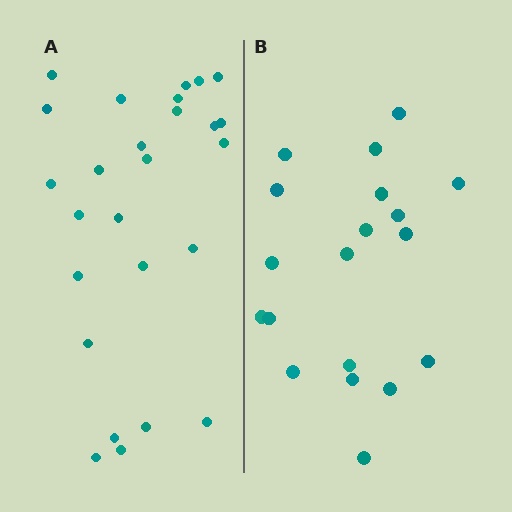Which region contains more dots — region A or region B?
Region A (the left region) has more dots.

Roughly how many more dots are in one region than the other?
Region A has roughly 8 or so more dots than region B.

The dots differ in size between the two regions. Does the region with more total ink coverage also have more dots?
No. Region B has more total ink coverage because its dots are larger, but region A actually contains more individual dots. Total area can be misleading — the number of items is what matters here.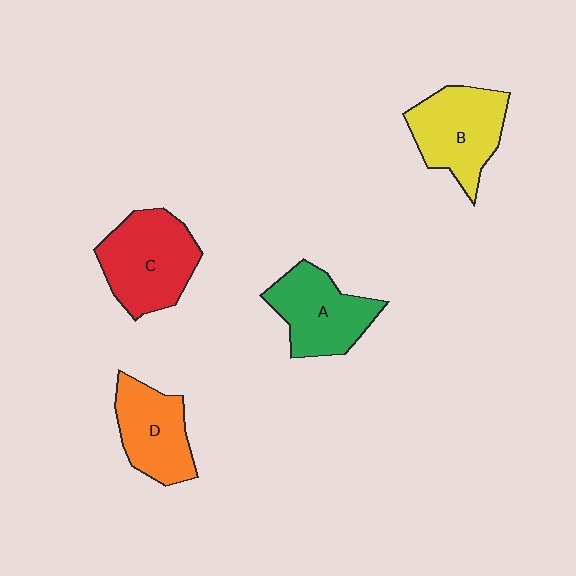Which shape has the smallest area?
Shape D (orange).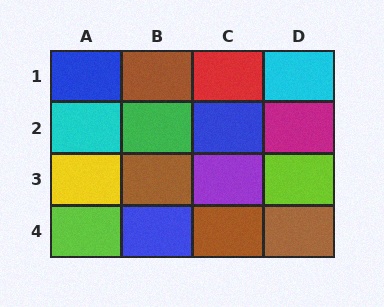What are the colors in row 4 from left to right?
Lime, blue, brown, brown.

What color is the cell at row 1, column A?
Blue.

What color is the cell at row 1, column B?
Brown.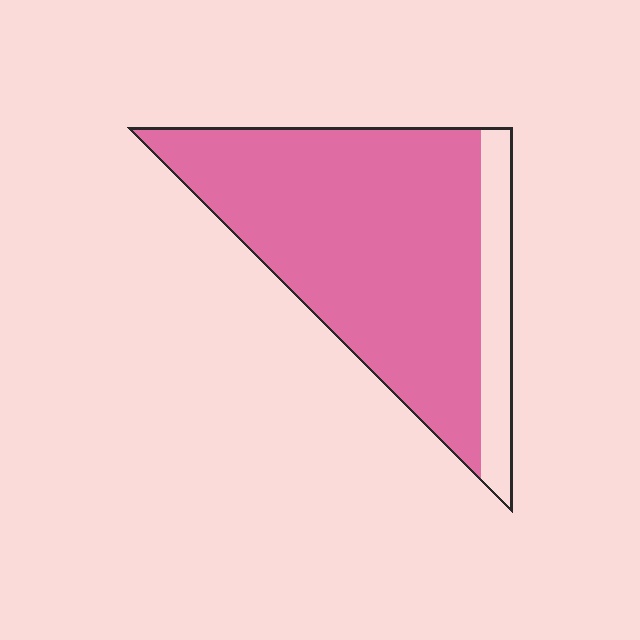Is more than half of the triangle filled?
Yes.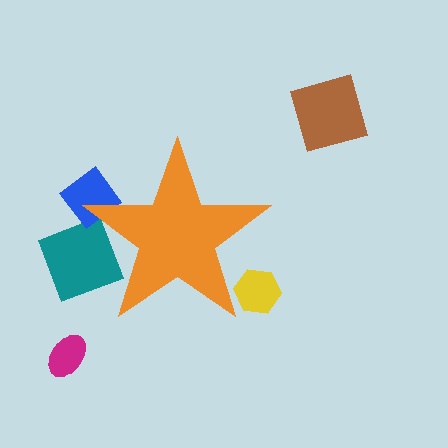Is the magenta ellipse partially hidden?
No, the magenta ellipse is fully visible.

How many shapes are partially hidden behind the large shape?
3 shapes are partially hidden.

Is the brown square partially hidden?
No, the brown square is fully visible.